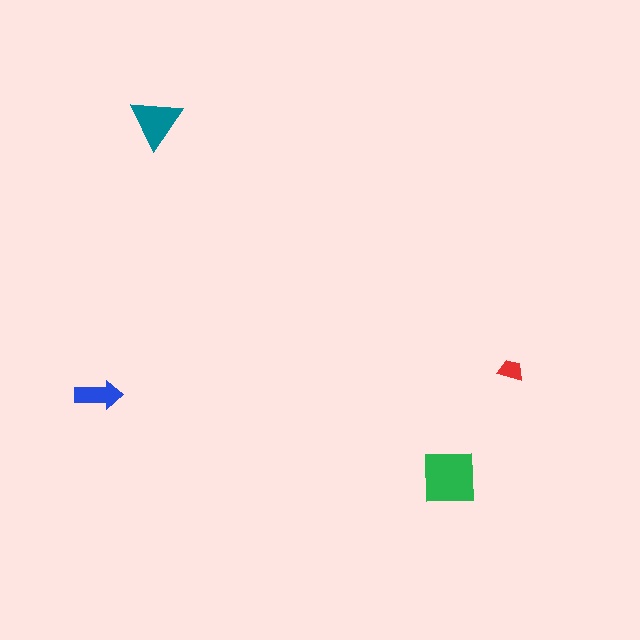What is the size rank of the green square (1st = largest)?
1st.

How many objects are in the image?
There are 4 objects in the image.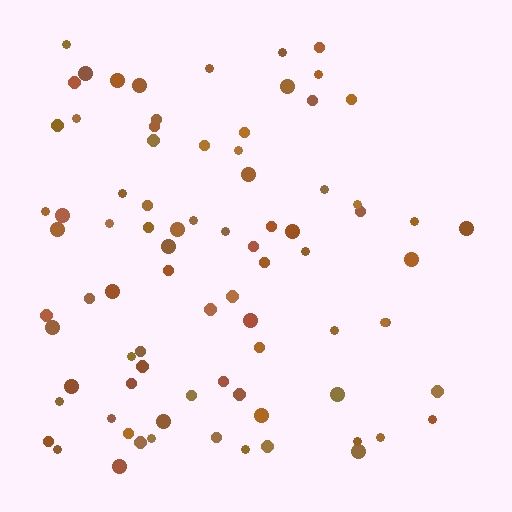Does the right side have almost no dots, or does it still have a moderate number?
Still a moderate number, just noticeably fewer than the left.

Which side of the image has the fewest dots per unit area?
The right.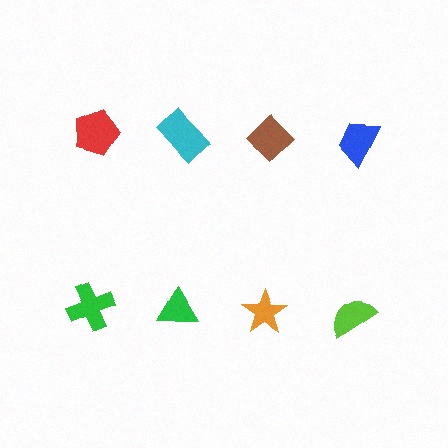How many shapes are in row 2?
4 shapes.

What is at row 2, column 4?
A lime semicircle.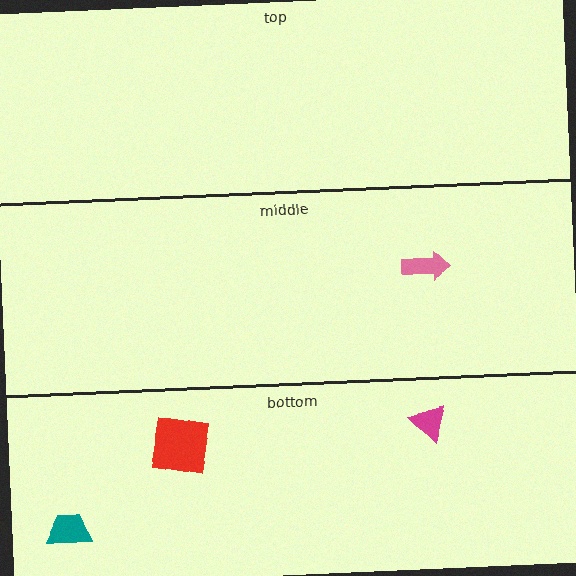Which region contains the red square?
The bottom region.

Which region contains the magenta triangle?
The bottom region.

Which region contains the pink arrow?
The middle region.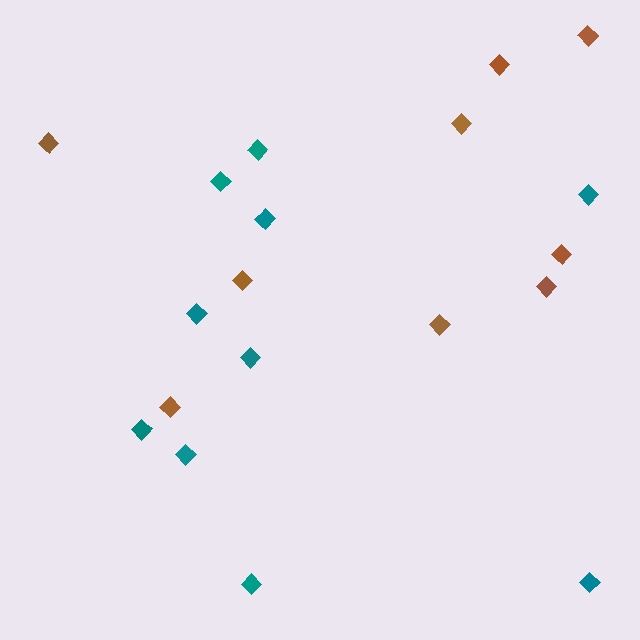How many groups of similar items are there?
There are 2 groups: one group of brown diamonds (9) and one group of teal diamonds (10).